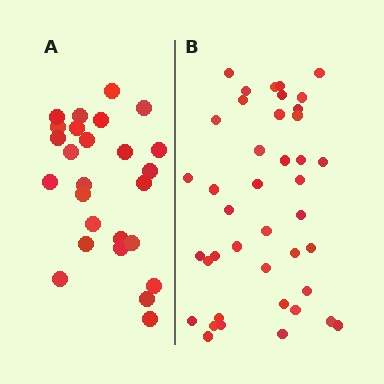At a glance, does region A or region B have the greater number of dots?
Region B (the right region) has more dots.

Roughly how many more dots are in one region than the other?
Region B has approximately 15 more dots than region A.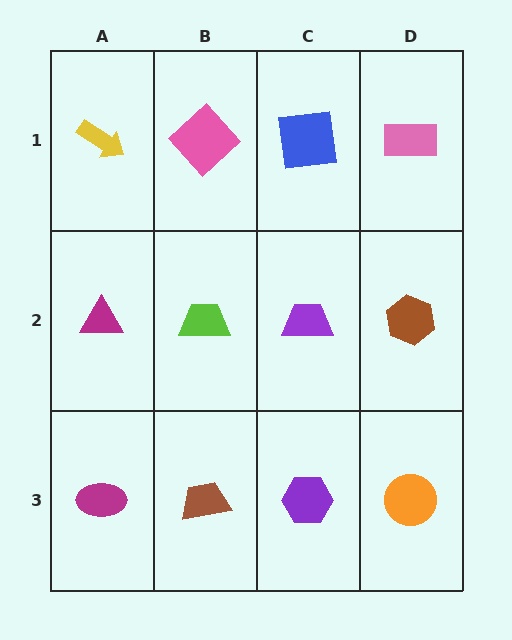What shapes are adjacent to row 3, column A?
A magenta triangle (row 2, column A), a brown trapezoid (row 3, column B).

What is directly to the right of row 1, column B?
A blue square.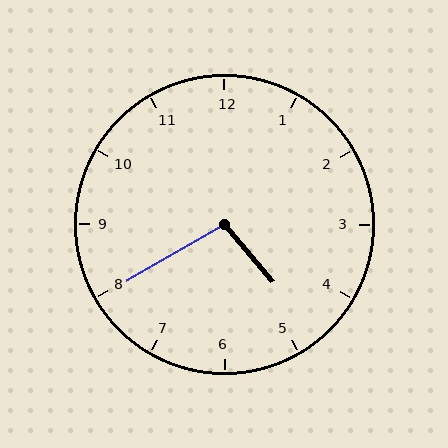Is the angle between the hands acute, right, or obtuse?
It is obtuse.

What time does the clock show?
4:40.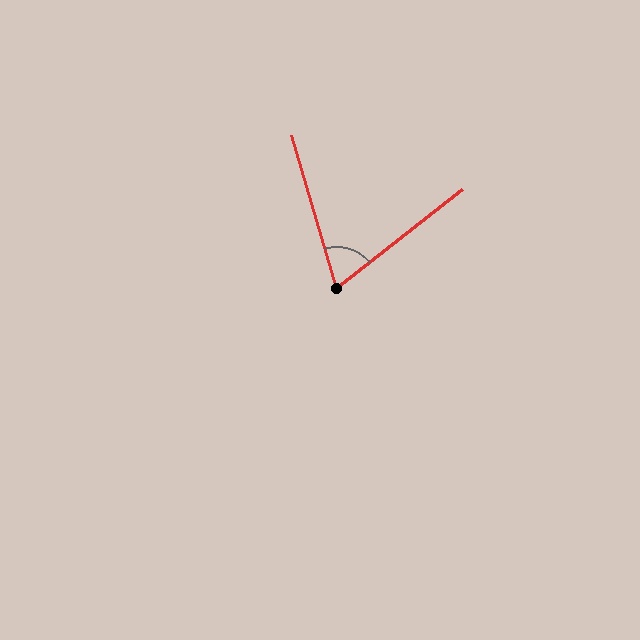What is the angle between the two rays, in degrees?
Approximately 68 degrees.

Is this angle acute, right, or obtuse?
It is acute.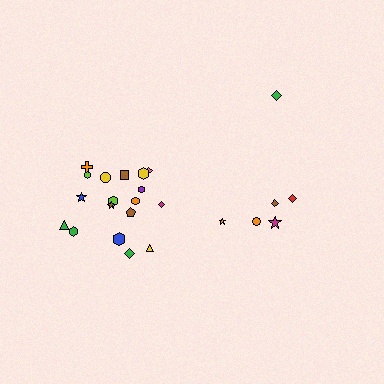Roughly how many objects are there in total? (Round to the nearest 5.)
Roughly 25 objects in total.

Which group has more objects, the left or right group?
The left group.